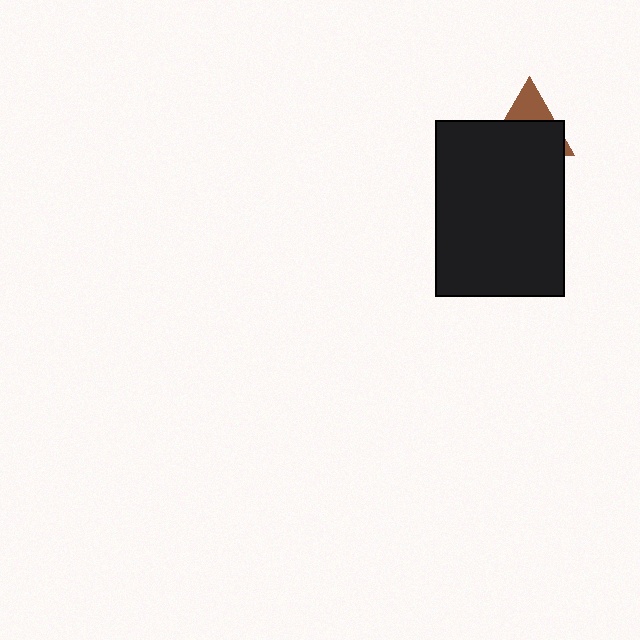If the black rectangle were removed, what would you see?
You would see the complete brown triangle.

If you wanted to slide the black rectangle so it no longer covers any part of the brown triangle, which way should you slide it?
Slide it down — that is the most direct way to separate the two shapes.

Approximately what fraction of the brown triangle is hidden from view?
Roughly 68% of the brown triangle is hidden behind the black rectangle.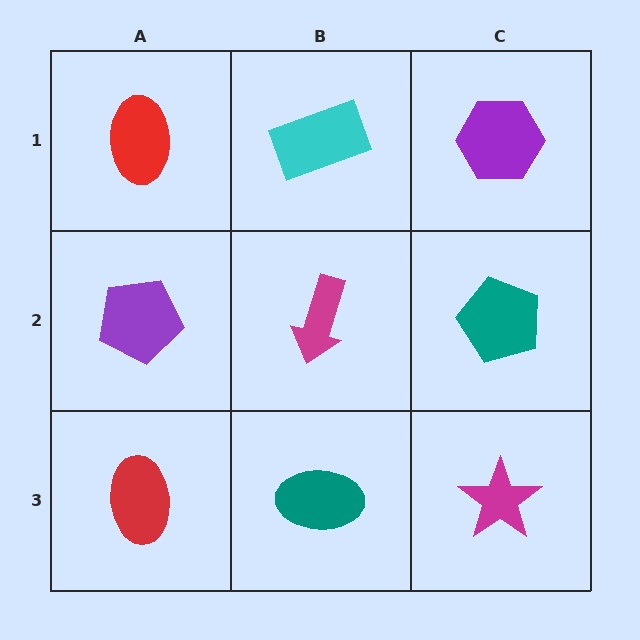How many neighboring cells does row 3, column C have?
2.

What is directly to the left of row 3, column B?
A red ellipse.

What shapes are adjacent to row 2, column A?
A red ellipse (row 1, column A), a red ellipse (row 3, column A), a magenta arrow (row 2, column B).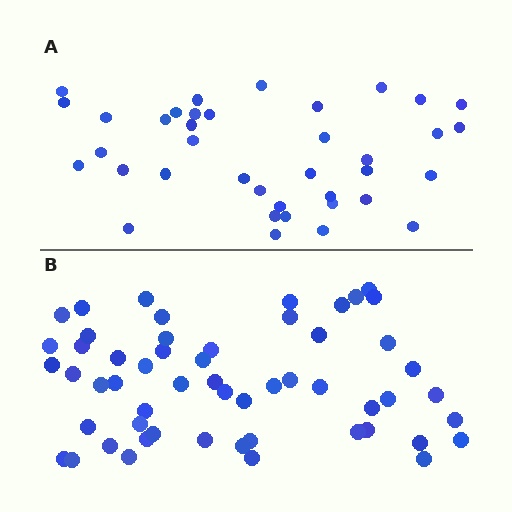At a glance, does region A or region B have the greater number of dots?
Region B (the bottom region) has more dots.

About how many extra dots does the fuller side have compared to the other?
Region B has approximately 15 more dots than region A.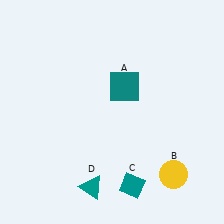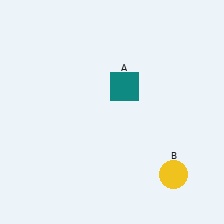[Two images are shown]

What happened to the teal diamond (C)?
The teal diamond (C) was removed in Image 2. It was in the bottom-right area of Image 1.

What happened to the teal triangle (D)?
The teal triangle (D) was removed in Image 2. It was in the bottom-left area of Image 1.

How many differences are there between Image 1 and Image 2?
There are 2 differences between the two images.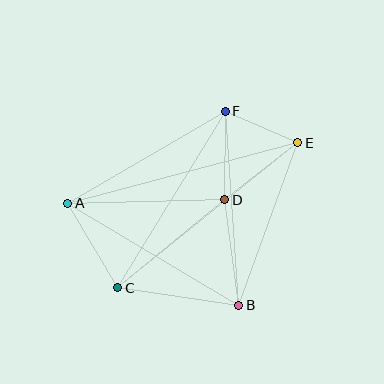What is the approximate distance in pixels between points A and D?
The distance between A and D is approximately 157 pixels.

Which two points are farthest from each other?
Points A and E are farthest from each other.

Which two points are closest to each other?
Points E and F are closest to each other.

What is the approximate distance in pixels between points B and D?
The distance between B and D is approximately 106 pixels.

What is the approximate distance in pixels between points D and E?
The distance between D and E is approximately 93 pixels.